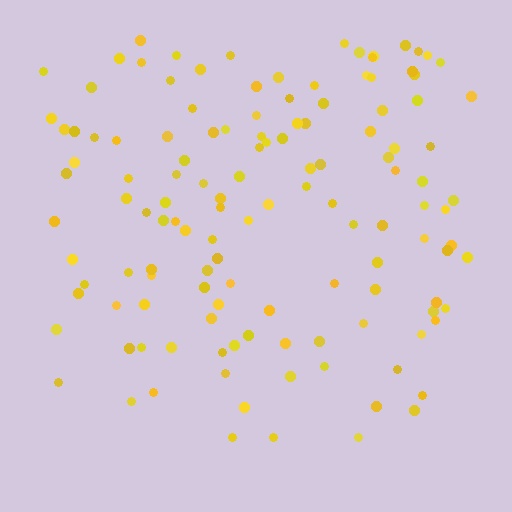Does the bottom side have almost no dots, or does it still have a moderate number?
Still a moderate number, just noticeably fewer than the top.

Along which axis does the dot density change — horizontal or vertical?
Vertical.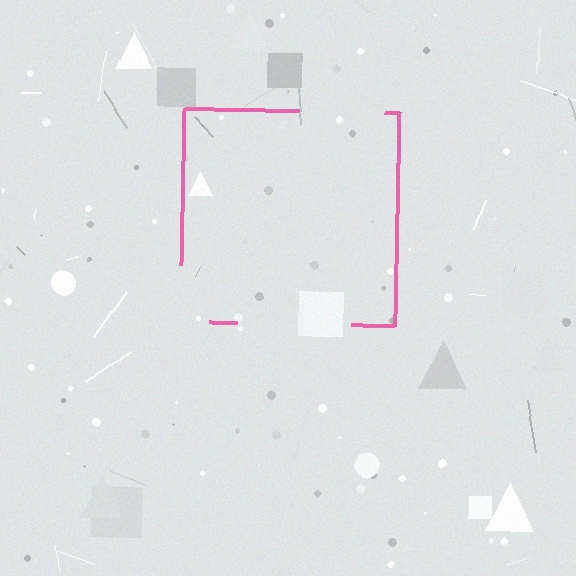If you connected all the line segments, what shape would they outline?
They would outline a square.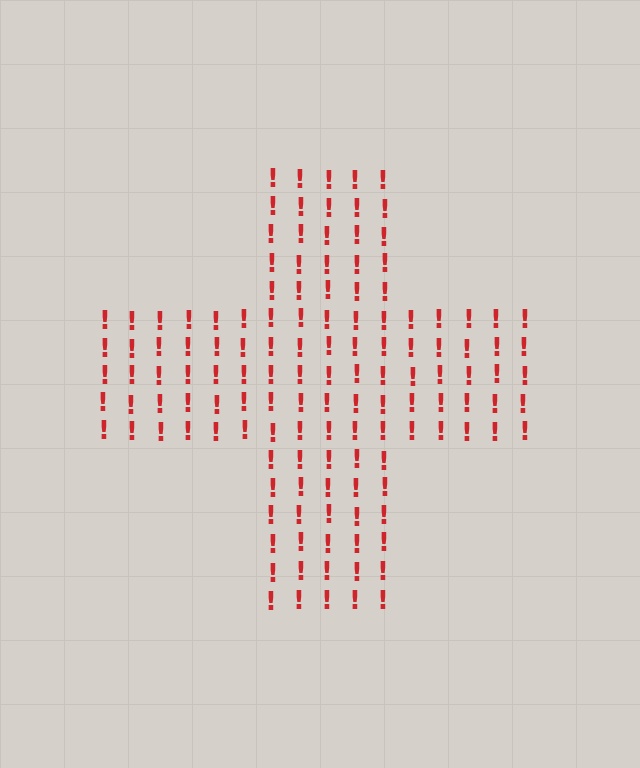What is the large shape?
The large shape is a cross.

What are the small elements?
The small elements are exclamation marks.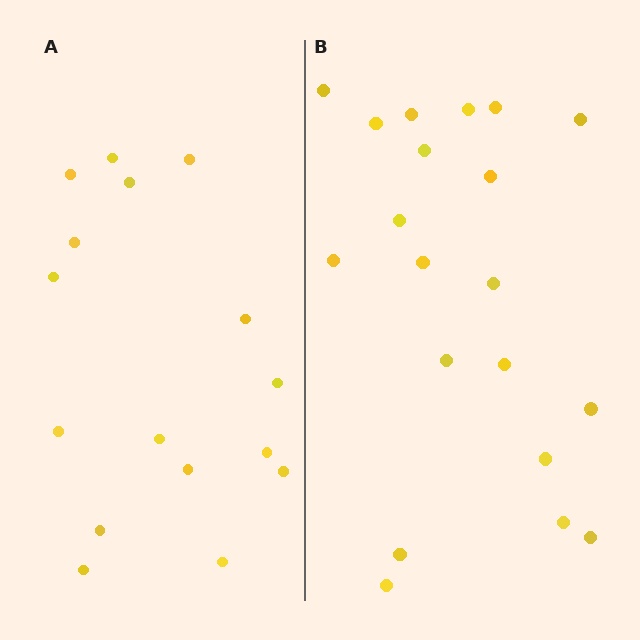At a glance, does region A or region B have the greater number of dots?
Region B (the right region) has more dots.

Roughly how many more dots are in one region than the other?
Region B has about 4 more dots than region A.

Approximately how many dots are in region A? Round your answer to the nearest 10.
About 20 dots. (The exact count is 16, which rounds to 20.)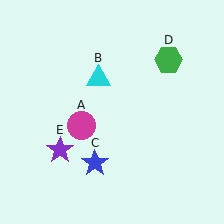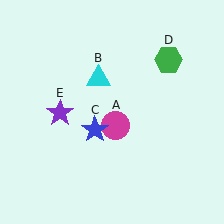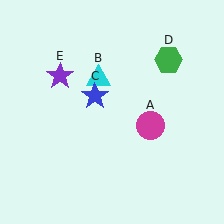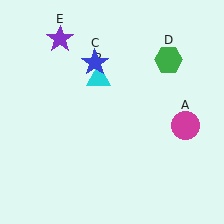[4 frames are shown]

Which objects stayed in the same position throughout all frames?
Cyan triangle (object B) and green hexagon (object D) remained stationary.